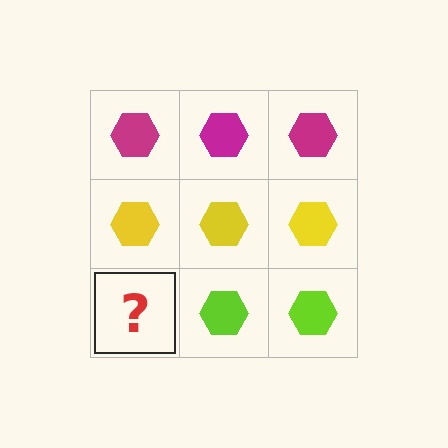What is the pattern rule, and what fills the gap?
The rule is that each row has a consistent color. The gap should be filled with a lime hexagon.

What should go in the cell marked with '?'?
The missing cell should contain a lime hexagon.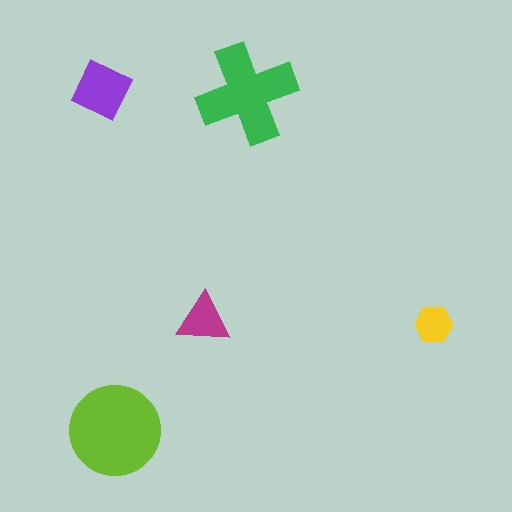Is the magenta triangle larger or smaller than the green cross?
Smaller.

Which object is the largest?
The lime circle.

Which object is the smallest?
The yellow hexagon.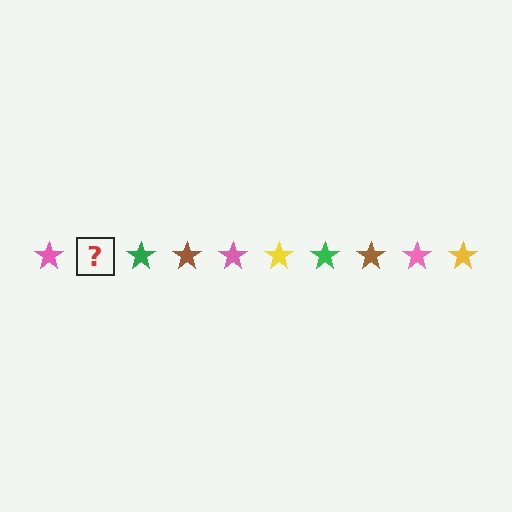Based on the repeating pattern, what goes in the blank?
The blank should be a yellow star.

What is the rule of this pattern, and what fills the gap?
The rule is that the pattern cycles through pink, yellow, green, brown stars. The gap should be filled with a yellow star.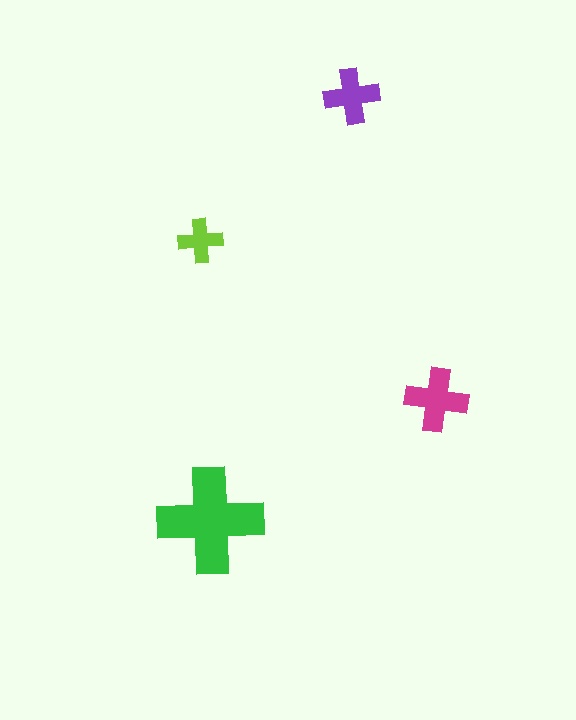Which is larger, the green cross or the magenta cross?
The green one.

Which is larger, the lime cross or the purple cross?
The purple one.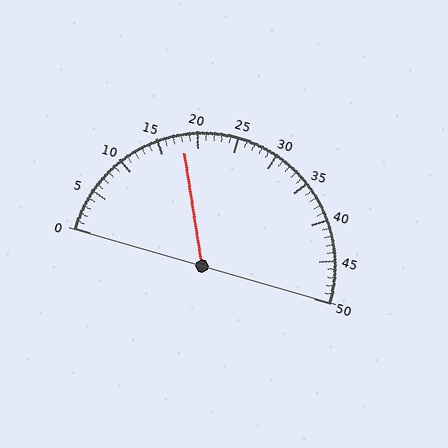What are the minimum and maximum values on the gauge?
The gauge ranges from 0 to 50.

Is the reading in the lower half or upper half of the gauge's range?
The reading is in the lower half of the range (0 to 50).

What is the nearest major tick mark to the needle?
The nearest major tick mark is 20.